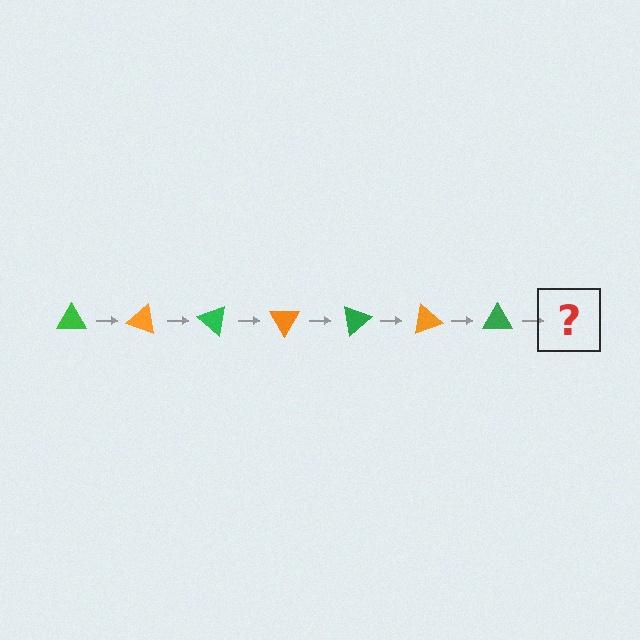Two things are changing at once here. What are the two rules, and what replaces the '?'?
The two rules are that it rotates 20 degrees each step and the color cycles through green and orange. The '?' should be an orange triangle, rotated 140 degrees from the start.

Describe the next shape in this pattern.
It should be an orange triangle, rotated 140 degrees from the start.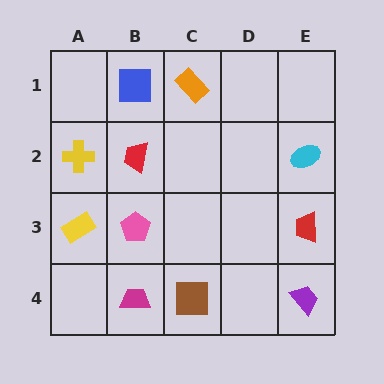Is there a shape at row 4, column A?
No, that cell is empty.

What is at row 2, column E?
A cyan ellipse.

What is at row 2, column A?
A yellow cross.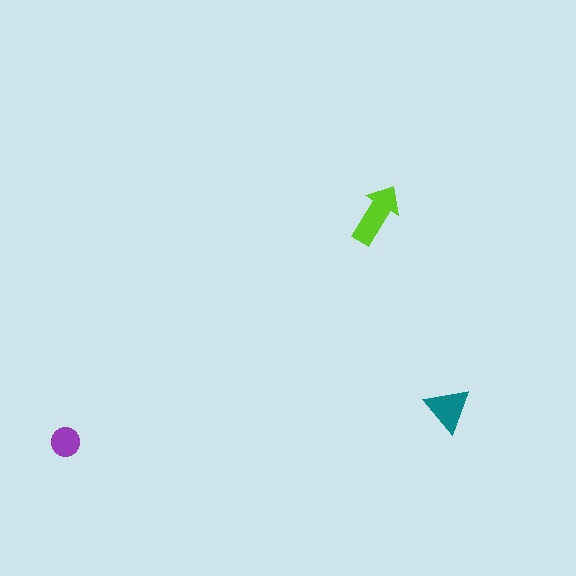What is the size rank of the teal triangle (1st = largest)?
2nd.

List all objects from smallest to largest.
The purple circle, the teal triangle, the lime arrow.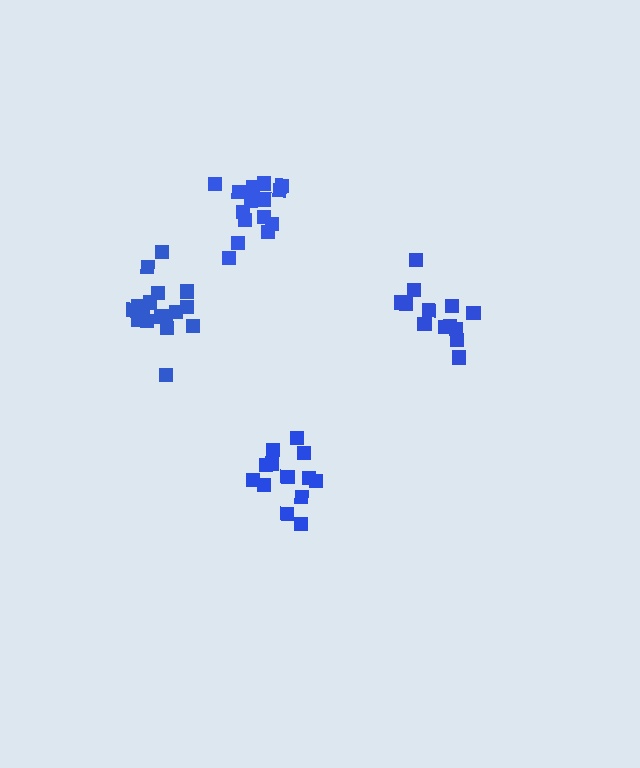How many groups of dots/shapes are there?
There are 4 groups.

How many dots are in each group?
Group 1: 13 dots, Group 2: 13 dots, Group 3: 18 dots, Group 4: 15 dots (59 total).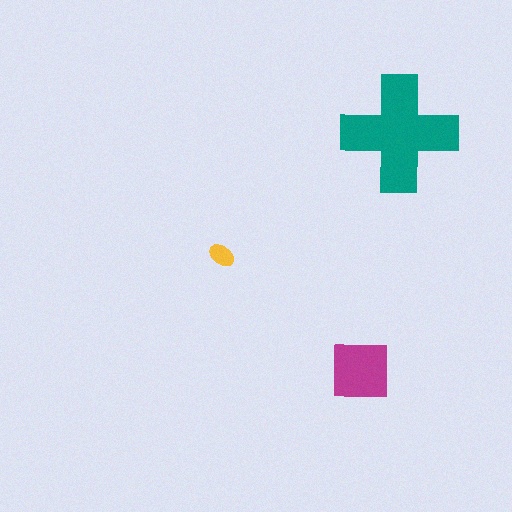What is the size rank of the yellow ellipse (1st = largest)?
3rd.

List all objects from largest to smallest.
The teal cross, the magenta square, the yellow ellipse.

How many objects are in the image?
There are 3 objects in the image.